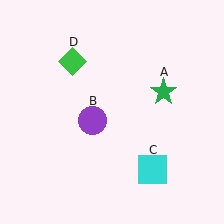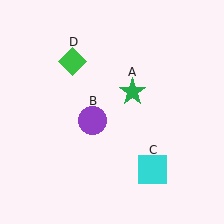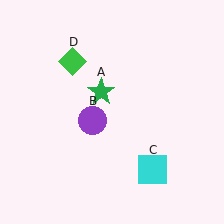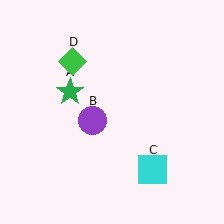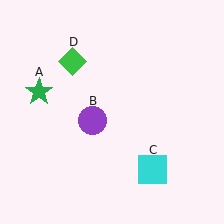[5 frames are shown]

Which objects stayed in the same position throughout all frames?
Purple circle (object B) and cyan square (object C) and green diamond (object D) remained stationary.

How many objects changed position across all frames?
1 object changed position: green star (object A).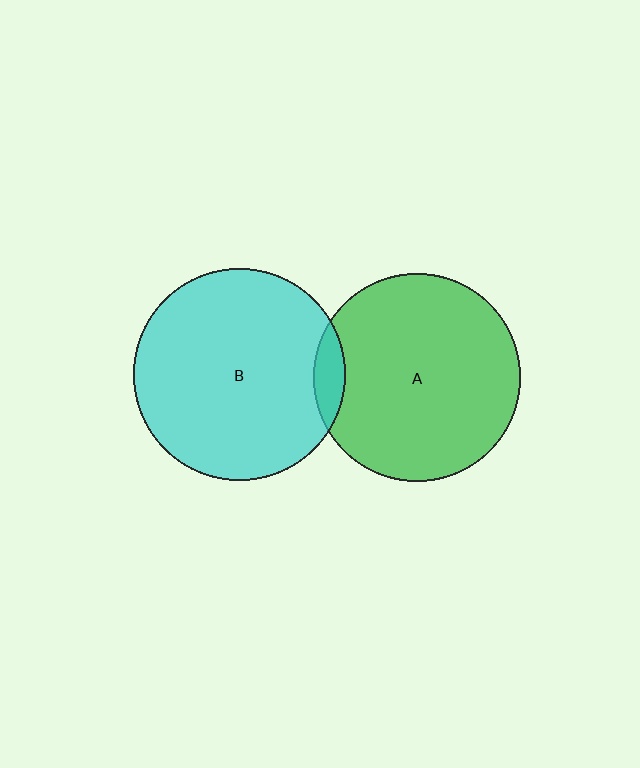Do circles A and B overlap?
Yes.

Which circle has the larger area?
Circle B (cyan).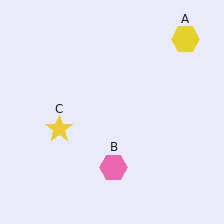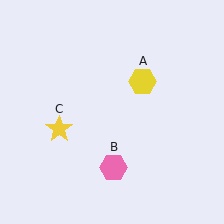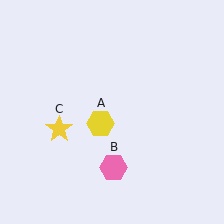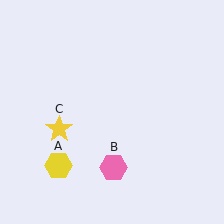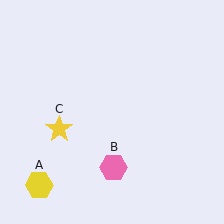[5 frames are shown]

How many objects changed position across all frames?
1 object changed position: yellow hexagon (object A).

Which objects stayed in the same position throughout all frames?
Pink hexagon (object B) and yellow star (object C) remained stationary.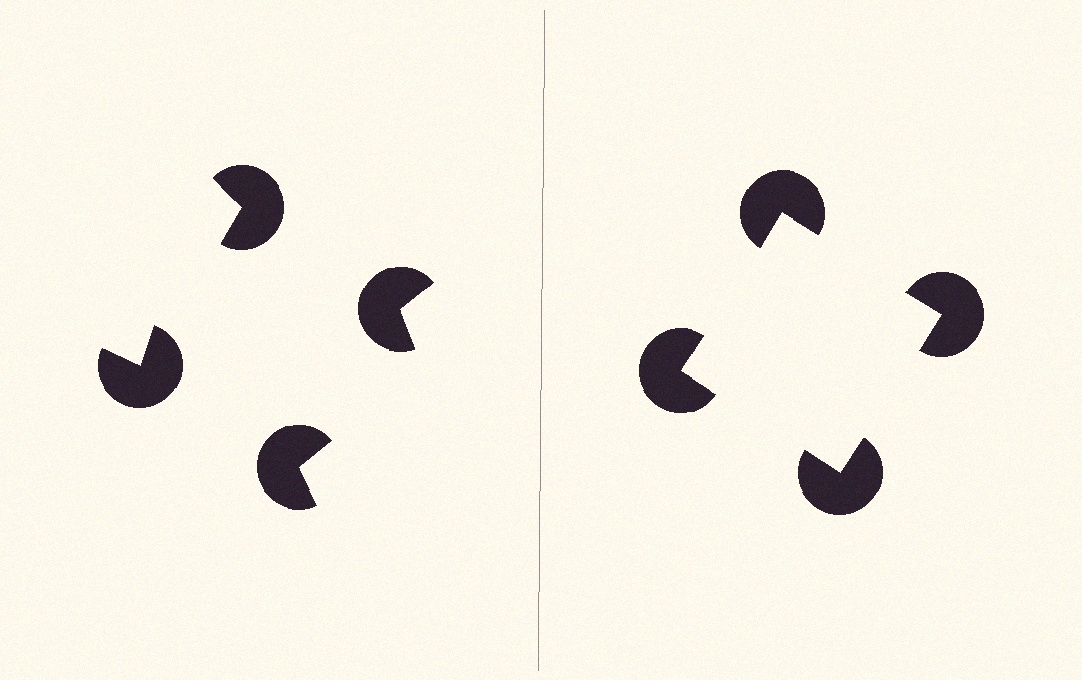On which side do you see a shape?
An illusory square appears on the right side. On the left side the wedge cuts are rotated, so no coherent shape forms.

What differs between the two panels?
The pac-man discs are positioned identically on both sides; only the wedge orientations differ. On the right they align to a square; on the left they are misaligned.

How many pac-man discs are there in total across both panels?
8 — 4 on each side.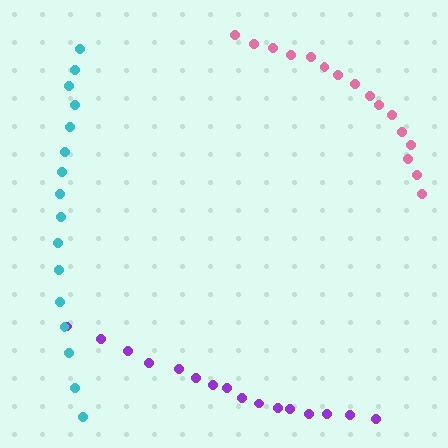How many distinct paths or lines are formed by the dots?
There are 3 distinct paths.